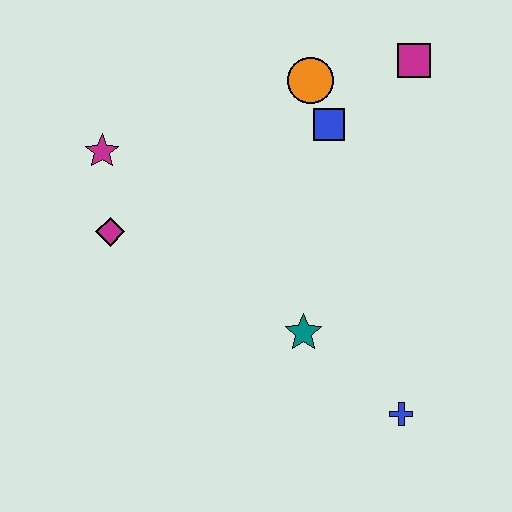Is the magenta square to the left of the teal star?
No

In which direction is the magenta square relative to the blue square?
The magenta square is to the right of the blue square.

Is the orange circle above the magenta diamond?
Yes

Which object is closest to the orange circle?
The blue square is closest to the orange circle.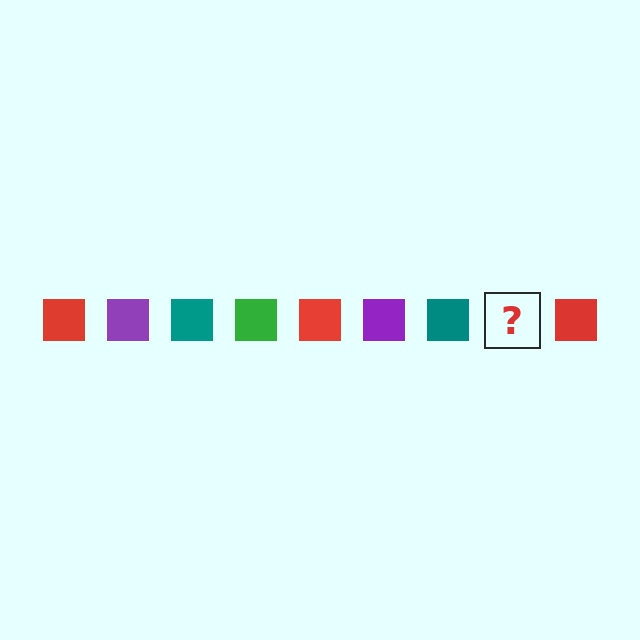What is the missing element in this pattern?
The missing element is a green square.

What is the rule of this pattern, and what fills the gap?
The rule is that the pattern cycles through red, purple, teal, green squares. The gap should be filled with a green square.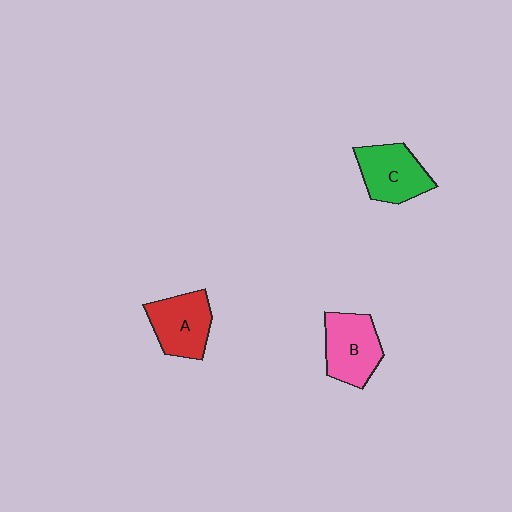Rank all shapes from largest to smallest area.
From largest to smallest: B (pink), A (red), C (green).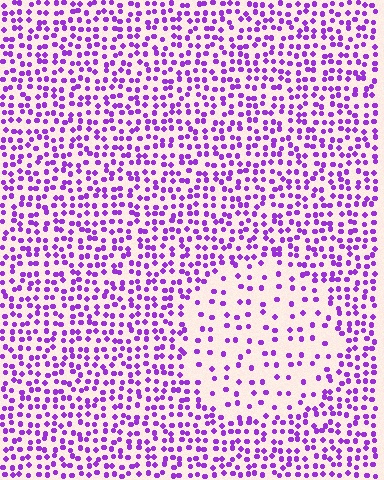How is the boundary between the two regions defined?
The boundary is defined by a change in element density (approximately 2.3x ratio). All elements are the same color, size, and shape.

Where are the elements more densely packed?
The elements are more densely packed outside the circle boundary.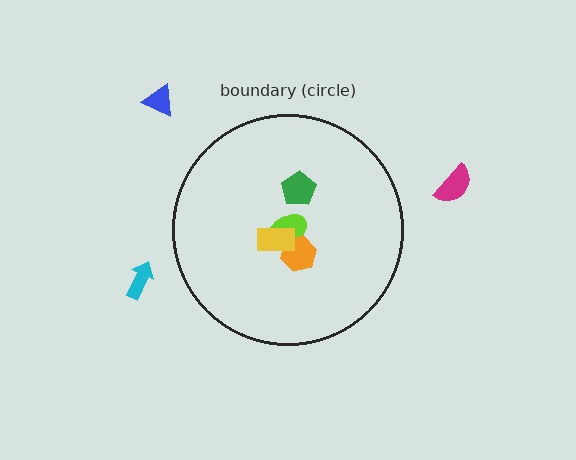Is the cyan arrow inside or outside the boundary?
Outside.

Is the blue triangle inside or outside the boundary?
Outside.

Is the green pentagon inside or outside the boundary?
Inside.